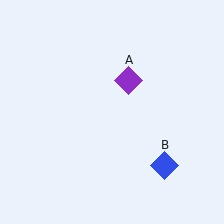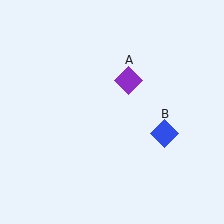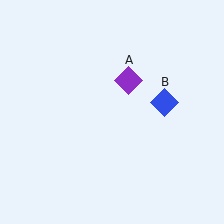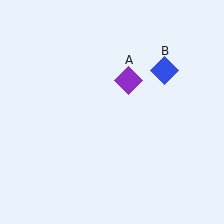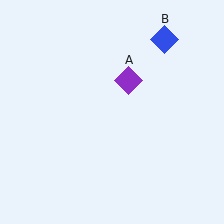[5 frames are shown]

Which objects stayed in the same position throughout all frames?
Purple diamond (object A) remained stationary.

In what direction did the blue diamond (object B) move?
The blue diamond (object B) moved up.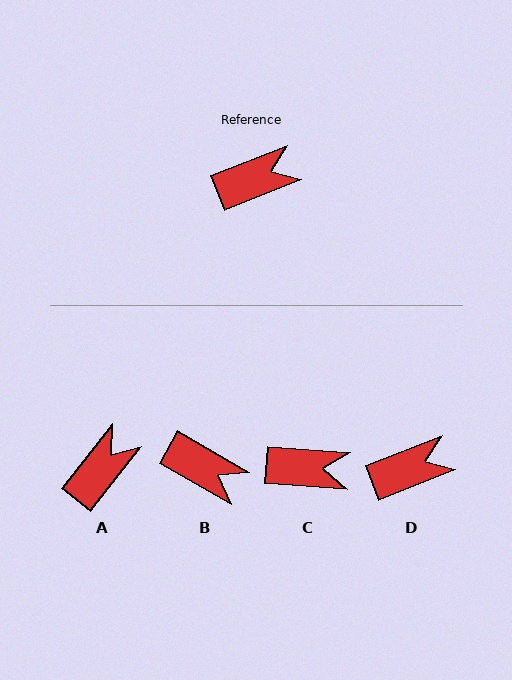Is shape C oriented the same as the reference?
No, it is off by about 26 degrees.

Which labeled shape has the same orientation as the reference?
D.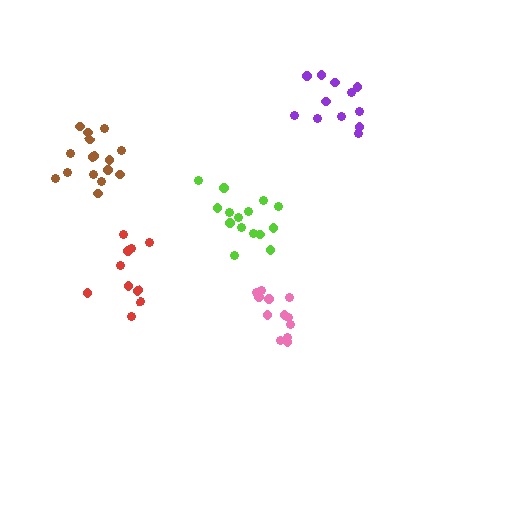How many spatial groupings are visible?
There are 5 spatial groupings.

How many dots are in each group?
Group 1: 10 dots, Group 2: 12 dots, Group 3: 15 dots, Group 4: 12 dots, Group 5: 16 dots (65 total).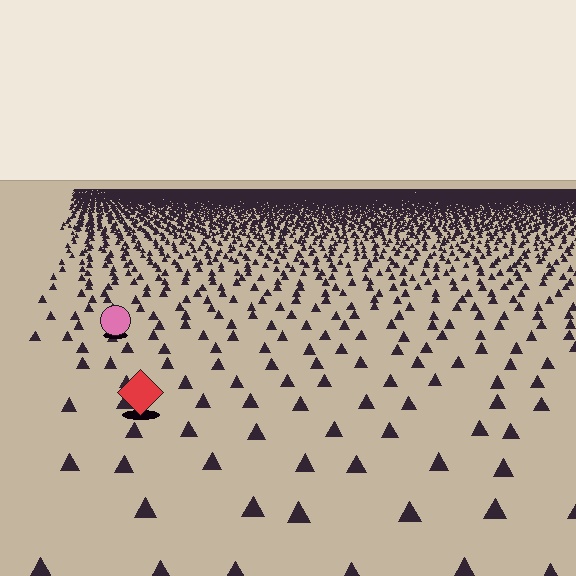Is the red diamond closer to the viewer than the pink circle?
Yes. The red diamond is closer — you can tell from the texture gradient: the ground texture is coarser near it.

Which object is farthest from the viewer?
The pink circle is farthest from the viewer. It appears smaller and the ground texture around it is denser.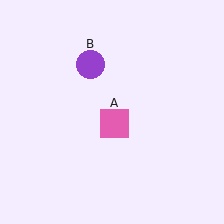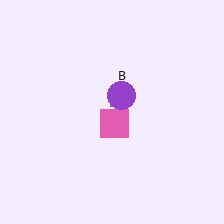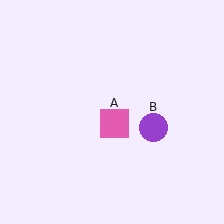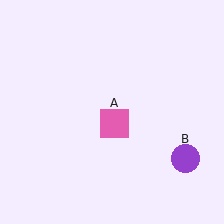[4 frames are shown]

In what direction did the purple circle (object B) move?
The purple circle (object B) moved down and to the right.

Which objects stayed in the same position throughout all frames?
Pink square (object A) remained stationary.